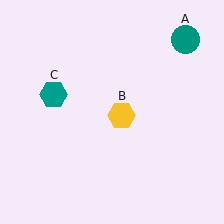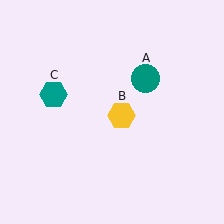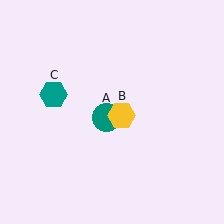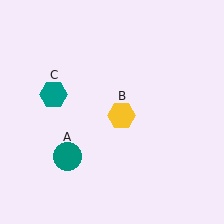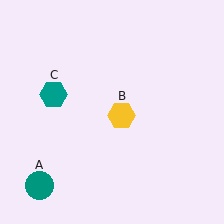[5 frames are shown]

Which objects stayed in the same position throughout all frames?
Yellow hexagon (object B) and teal hexagon (object C) remained stationary.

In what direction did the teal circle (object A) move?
The teal circle (object A) moved down and to the left.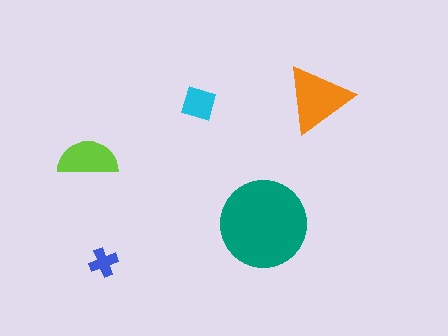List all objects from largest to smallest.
The teal circle, the orange triangle, the lime semicircle, the cyan diamond, the blue cross.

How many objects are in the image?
There are 5 objects in the image.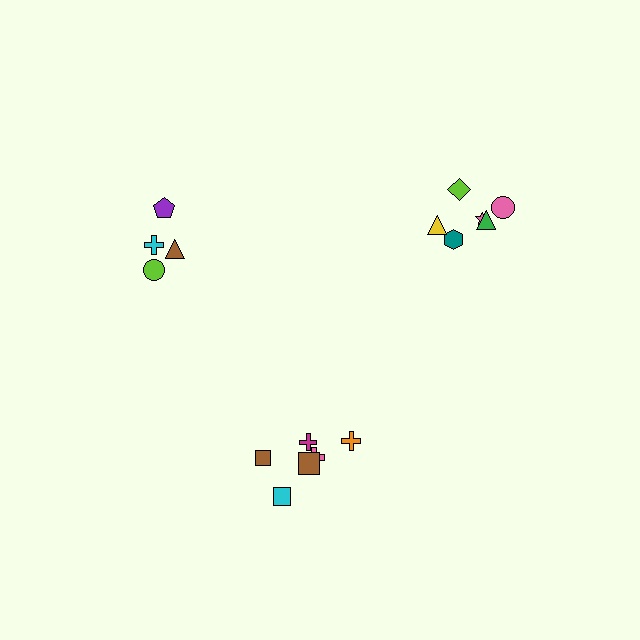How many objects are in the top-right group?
There are 6 objects.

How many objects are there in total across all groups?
There are 16 objects.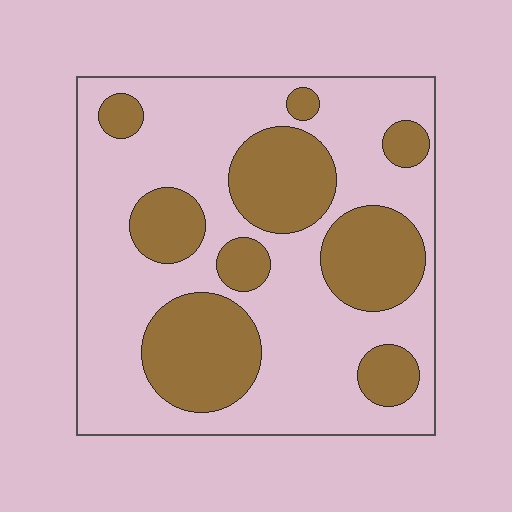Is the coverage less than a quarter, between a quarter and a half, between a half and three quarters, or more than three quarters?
Between a quarter and a half.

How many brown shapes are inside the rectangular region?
9.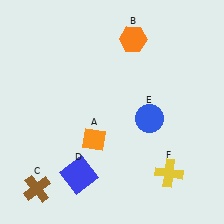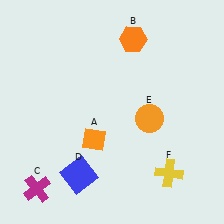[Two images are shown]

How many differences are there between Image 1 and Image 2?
There are 2 differences between the two images.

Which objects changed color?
C changed from brown to magenta. E changed from blue to orange.